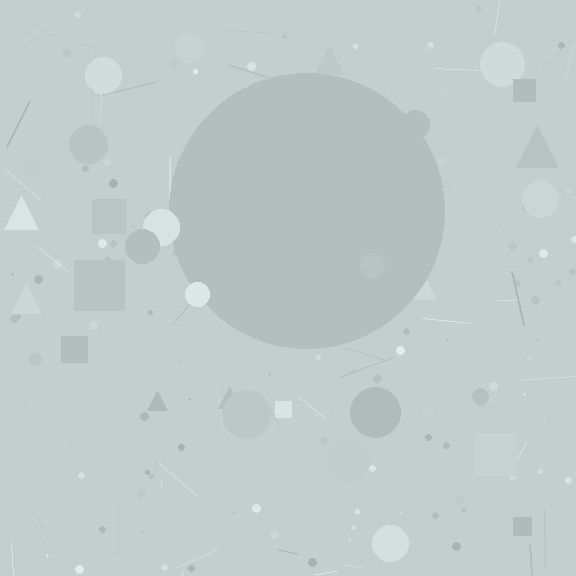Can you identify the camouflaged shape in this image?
The camouflaged shape is a circle.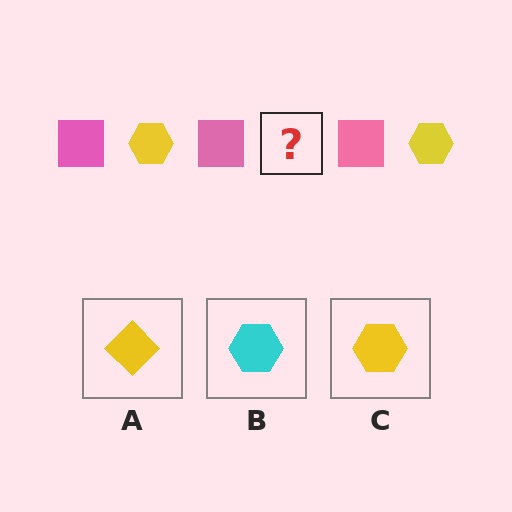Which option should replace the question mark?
Option C.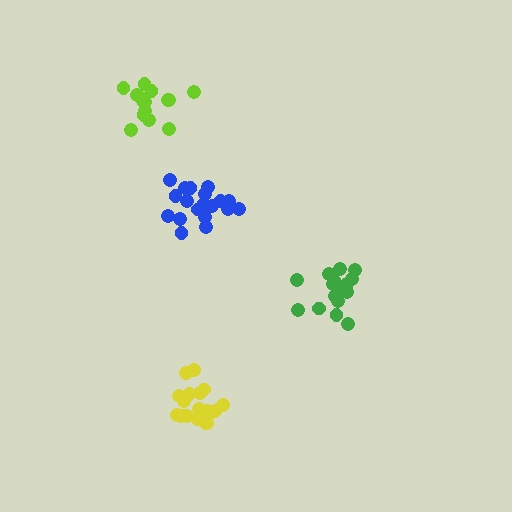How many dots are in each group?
Group 1: 19 dots, Group 2: 15 dots, Group 3: 20 dots, Group 4: 16 dots (70 total).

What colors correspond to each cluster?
The clusters are colored: yellow, lime, blue, green.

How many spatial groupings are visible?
There are 4 spatial groupings.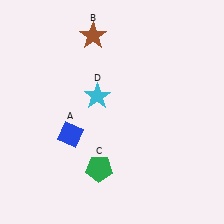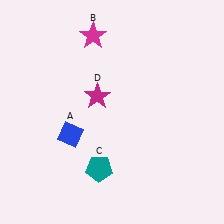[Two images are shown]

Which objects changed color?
B changed from brown to magenta. C changed from green to teal. D changed from cyan to magenta.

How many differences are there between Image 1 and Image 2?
There are 3 differences between the two images.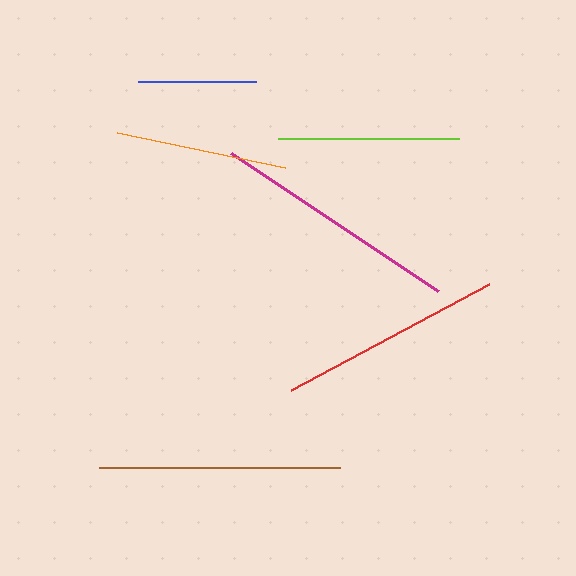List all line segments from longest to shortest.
From longest to shortest: magenta, brown, red, lime, orange, blue.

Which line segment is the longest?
The magenta line is the longest at approximately 249 pixels.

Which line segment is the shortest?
The blue line is the shortest at approximately 118 pixels.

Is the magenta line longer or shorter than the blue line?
The magenta line is longer than the blue line.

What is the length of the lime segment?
The lime segment is approximately 181 pixels long.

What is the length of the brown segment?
The brown segment is approximately 241 pixels long.